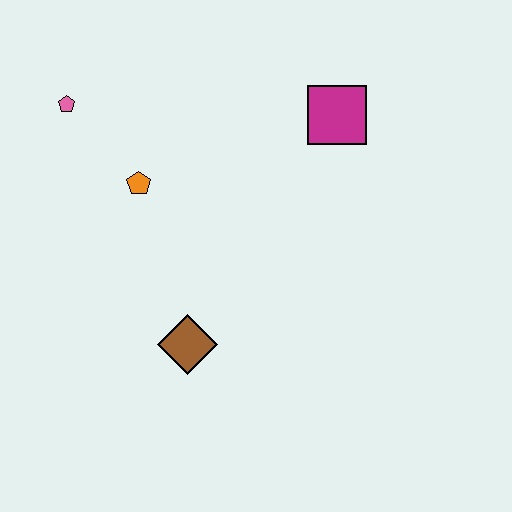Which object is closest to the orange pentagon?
The pink pentagon is closest to the orange pentagon.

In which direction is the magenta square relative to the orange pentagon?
The magenta square is to the right of the orange pentagon.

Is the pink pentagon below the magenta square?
No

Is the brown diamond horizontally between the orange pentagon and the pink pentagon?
No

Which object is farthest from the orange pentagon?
The magenta square is farthest from the orange pentagon.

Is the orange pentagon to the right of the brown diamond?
No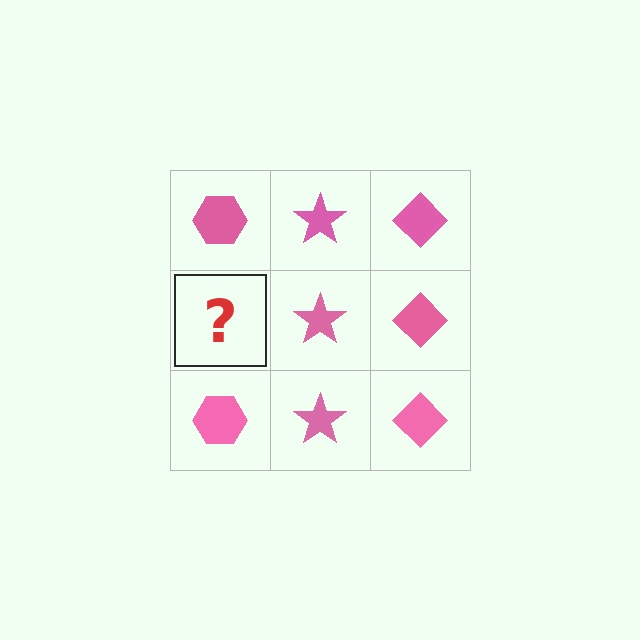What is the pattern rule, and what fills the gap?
The rule is that each column has a consistent shape. The gap should be filled with a pink hexagon.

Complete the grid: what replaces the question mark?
The question mark should be replaced with a pink hexagon.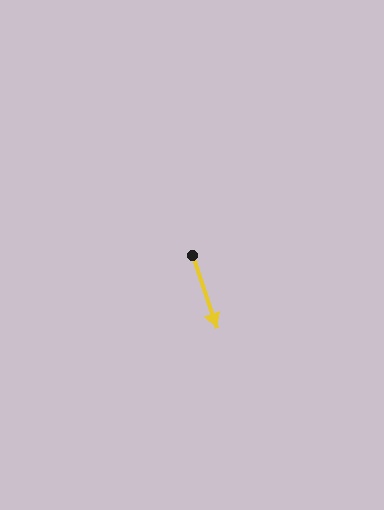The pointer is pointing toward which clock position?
Roughly 5 o'clock.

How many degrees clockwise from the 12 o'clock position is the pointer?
Approximately 161 degrees.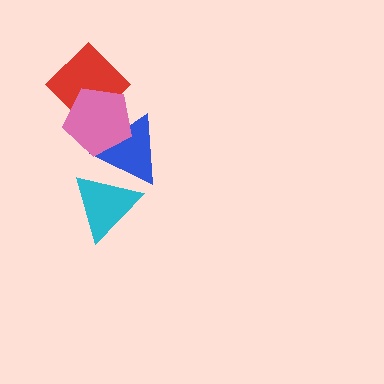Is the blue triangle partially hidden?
Yes, it is partially covered by another shape.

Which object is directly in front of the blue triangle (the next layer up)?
The cyan triangle is directly in front of the blue triangle.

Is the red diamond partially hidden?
Yes, it is partially covered by another shape.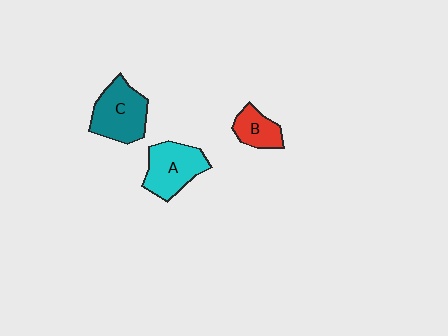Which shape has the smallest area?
Shape B (red).